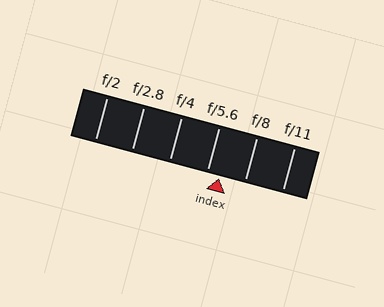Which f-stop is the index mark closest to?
The index mark is closest to f/5.6.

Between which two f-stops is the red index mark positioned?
The index mark is between f/5.6 and f/8.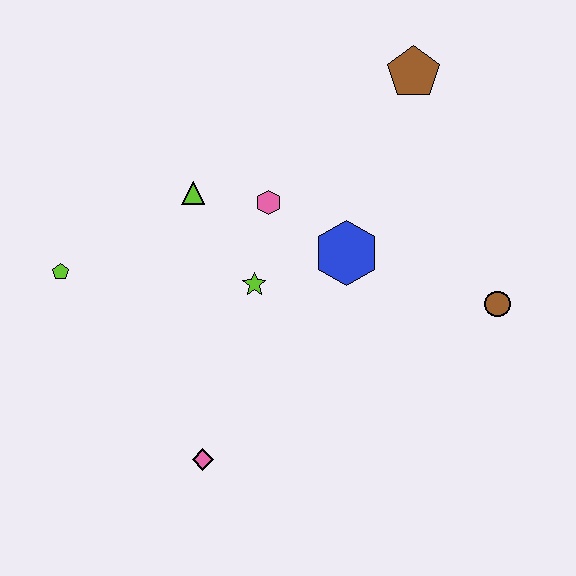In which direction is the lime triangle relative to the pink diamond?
The lime triangle is above the pink diamond.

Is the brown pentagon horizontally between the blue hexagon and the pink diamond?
No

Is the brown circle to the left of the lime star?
No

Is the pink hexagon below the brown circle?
No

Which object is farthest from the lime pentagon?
The brown circle is farthest from the lime pentagon.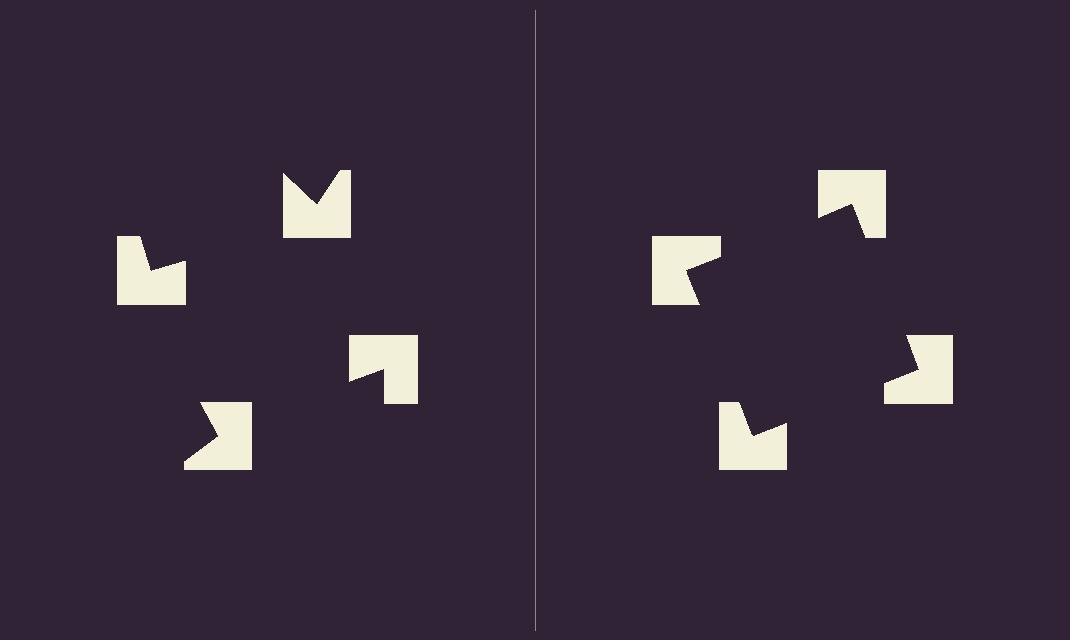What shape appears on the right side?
An illusory square.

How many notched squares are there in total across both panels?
8 — 4 on each side.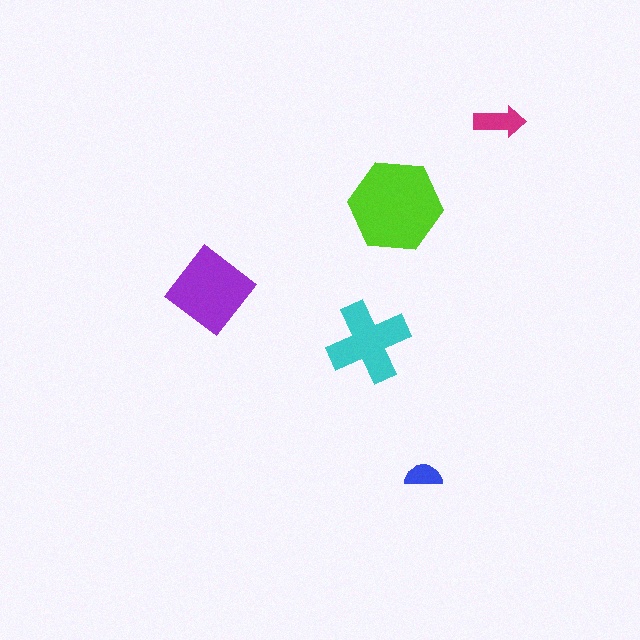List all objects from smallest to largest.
The blue semicircle, the magenta arrow, the cyan cross, the purple diamond, the lime hexagon.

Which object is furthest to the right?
The magenta arrow is rightmost.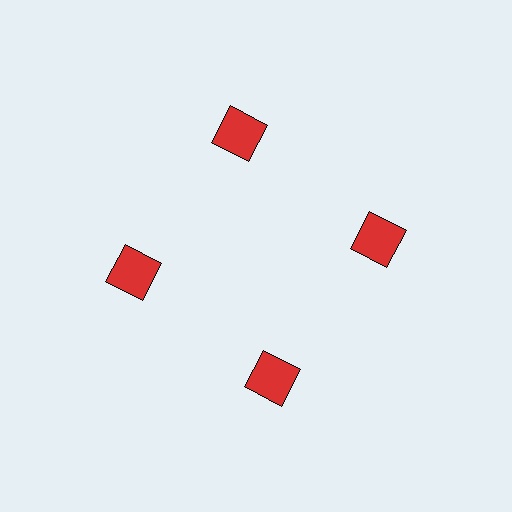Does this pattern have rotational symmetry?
Yes, this pattern has 4-fold rotational symmetry. It looks the same after rotating 90 degrees around the center.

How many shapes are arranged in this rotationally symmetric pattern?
There are 4 shapes, arranged in 4 groups of 1.